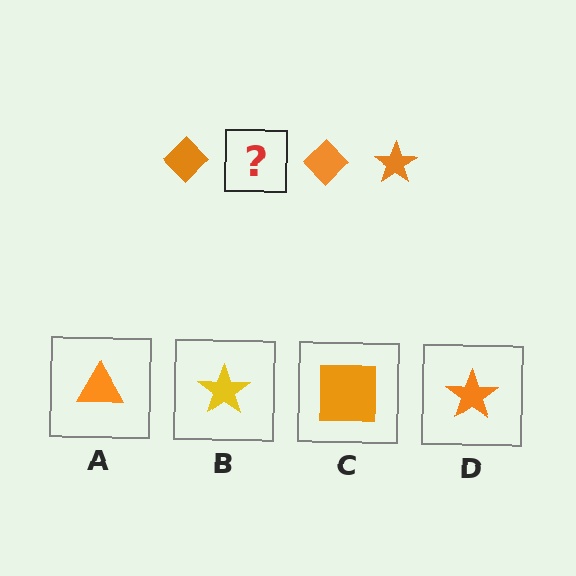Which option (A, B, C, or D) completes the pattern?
D.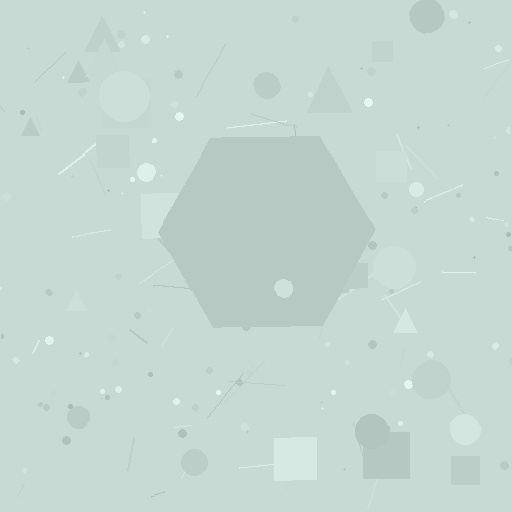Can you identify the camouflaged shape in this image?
The camouflaged shape is a hexagon.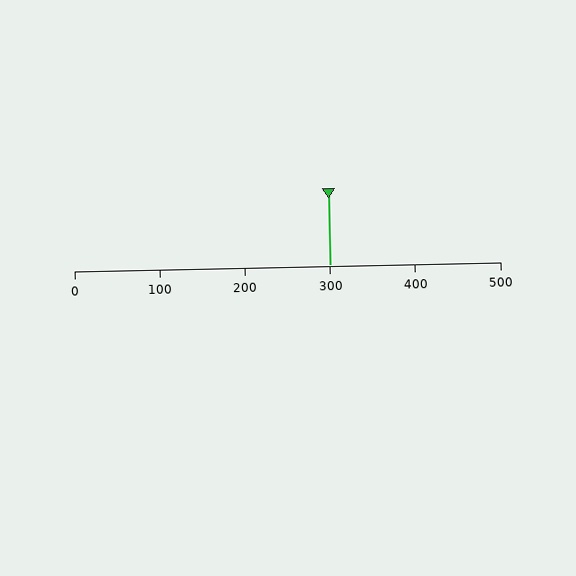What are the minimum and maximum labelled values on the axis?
The axis runs from 0 to 500.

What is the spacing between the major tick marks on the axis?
The major ticks are spaced 100 apart.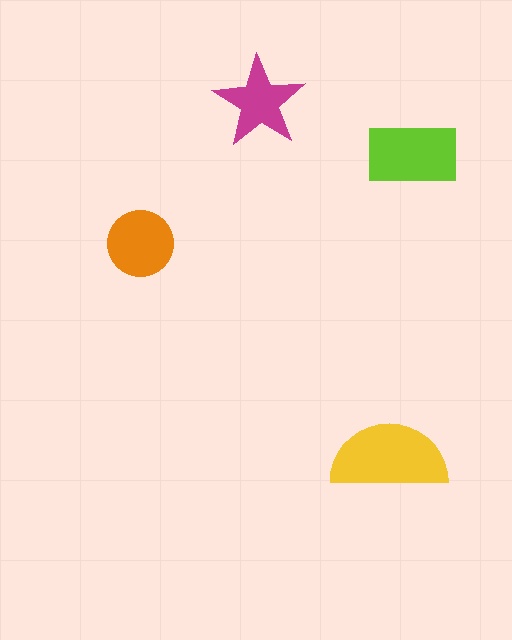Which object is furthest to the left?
The orange circle is leftmost.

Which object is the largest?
The yellow semicircle.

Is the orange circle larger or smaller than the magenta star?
Larger.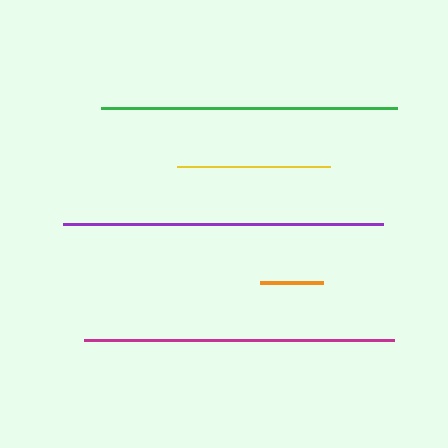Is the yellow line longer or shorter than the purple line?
The purple line is longer than the yellow line.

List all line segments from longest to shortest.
From longest to shortest: purple, magenta, green, yellow, orange.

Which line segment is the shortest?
The orange line is the shortest at approximately 64 pixels.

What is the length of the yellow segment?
The yellow segment is approximately 153 pixels long.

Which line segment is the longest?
The purple line is the longest at approximately 320 pixels.